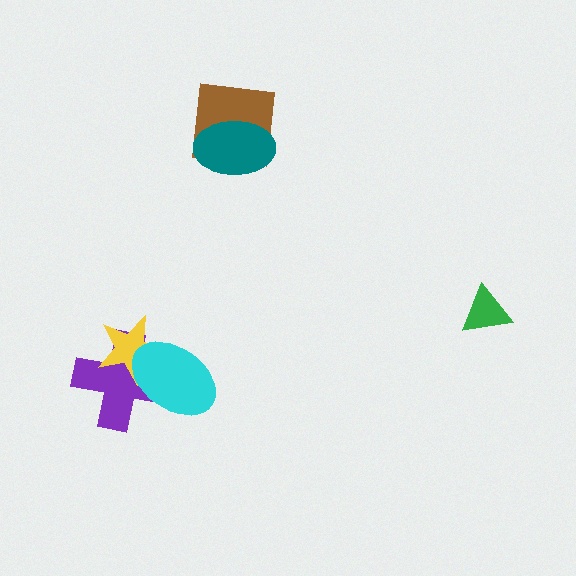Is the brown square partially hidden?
Yes, it is partially covered by another shape.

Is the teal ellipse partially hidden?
No, no other shape covers it.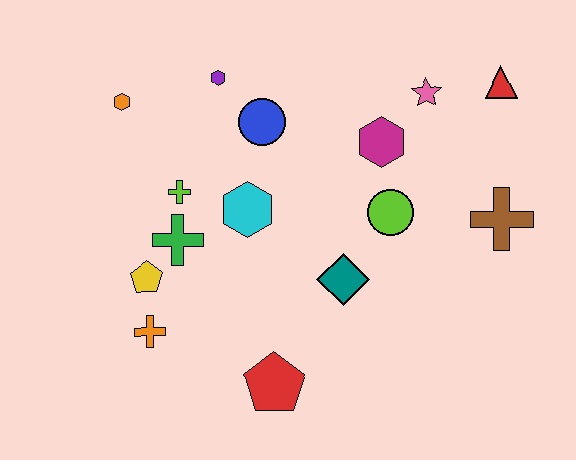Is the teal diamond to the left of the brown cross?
Yes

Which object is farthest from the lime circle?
The orange hexagon is farthest from the lime circle.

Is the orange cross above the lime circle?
No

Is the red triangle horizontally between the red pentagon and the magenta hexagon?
No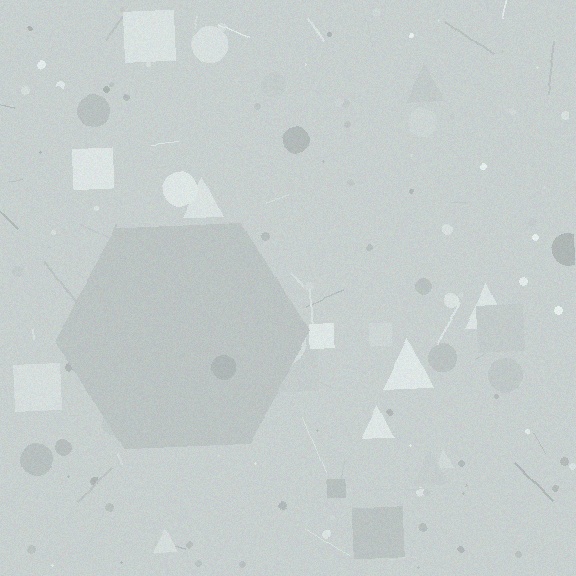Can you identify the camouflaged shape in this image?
The camouflaged shape is a hexagon.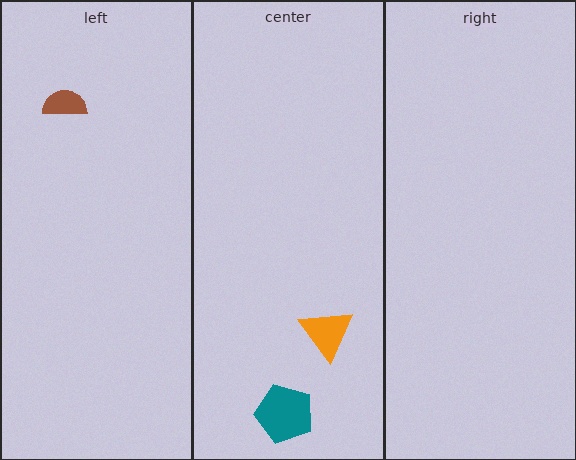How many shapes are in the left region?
1.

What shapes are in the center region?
The teal pentagon, the orange triangle.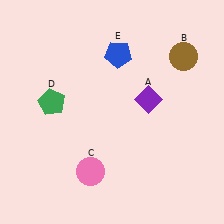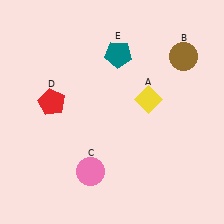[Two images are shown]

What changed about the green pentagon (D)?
In Image 1, D is green. In Image 2, it changed to red.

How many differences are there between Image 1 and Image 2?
There are 3 differences between the two images.